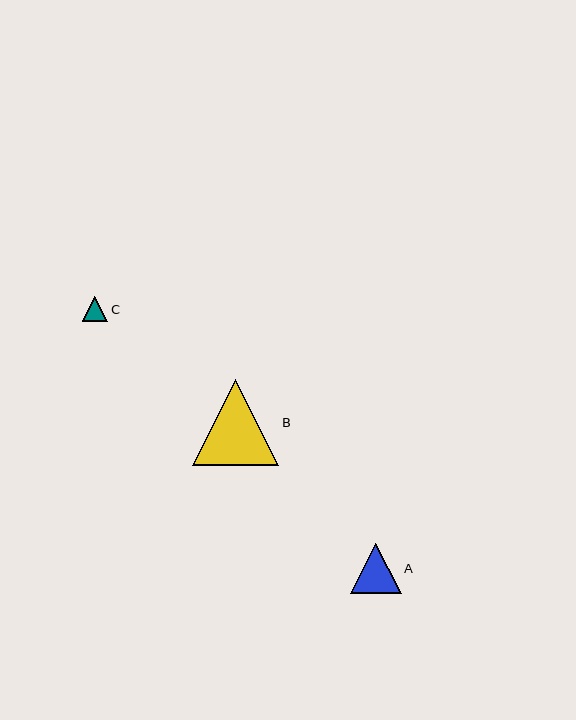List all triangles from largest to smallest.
From largest to smallest: B, A, C.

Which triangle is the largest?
Triangle B is the largest with a size of approximately 86 pixels.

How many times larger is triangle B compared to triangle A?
Triangle B is approximately 1.7 times the size of triangle A.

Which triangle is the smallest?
Triangle C is the smallest with a size of approximately 25 pixels.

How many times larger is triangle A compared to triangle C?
Triangle A is approximately 2.0 times the size of triangle C.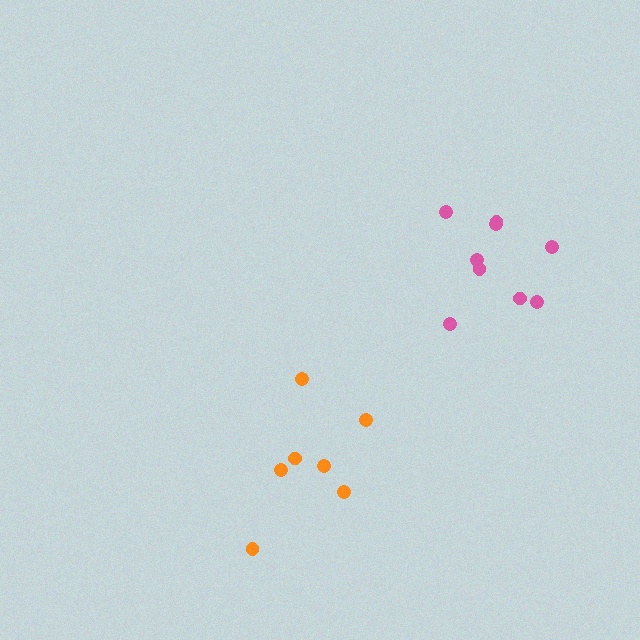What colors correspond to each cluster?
The clusters are colored: orange, pink.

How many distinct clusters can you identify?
There are 2 distinct clusters.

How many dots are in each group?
Group 1: 7 dots, Group 2: 9 dots (16 total).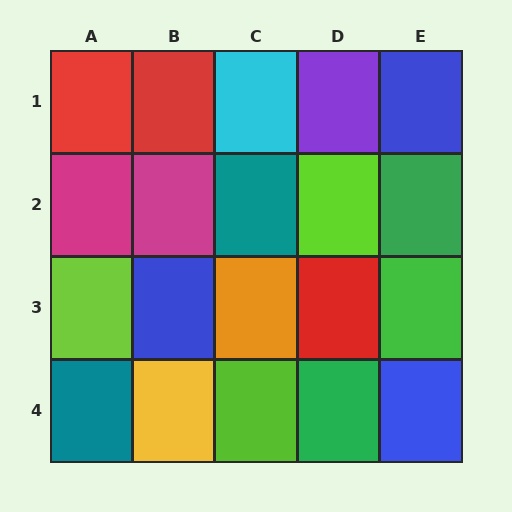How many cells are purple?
1 cell is purple.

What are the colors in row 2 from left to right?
Magenta, magenta, teal, lime, green.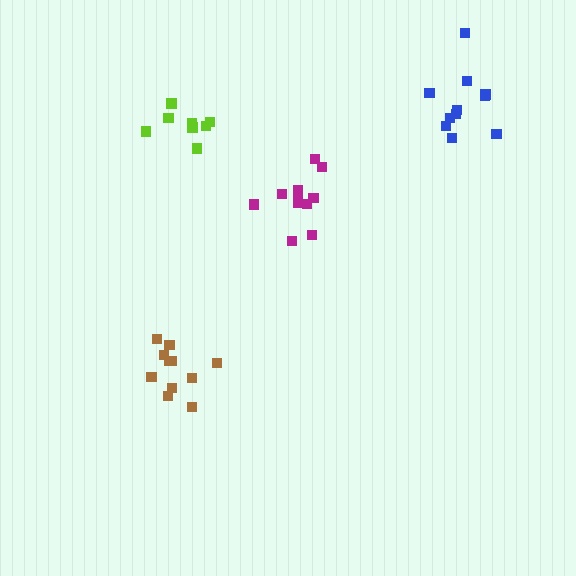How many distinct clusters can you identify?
There are 4 distinct clusters.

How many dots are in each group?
Group 1: 8 dots, Group 2: 11 dots, Group 3: 12 dots, Group 4: 11 dots (42 total).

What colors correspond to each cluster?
The clusters are colored: lime, blue, brown, magenta.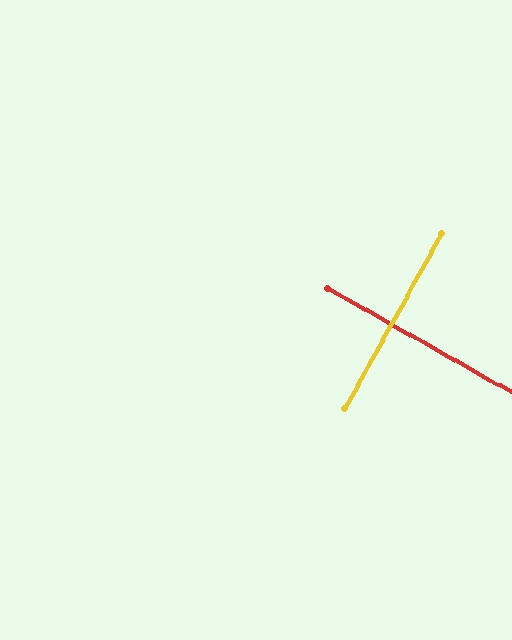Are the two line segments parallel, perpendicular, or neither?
Perpendicular — they meet at approximately 90°.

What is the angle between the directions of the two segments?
Approximately 90 degrees.